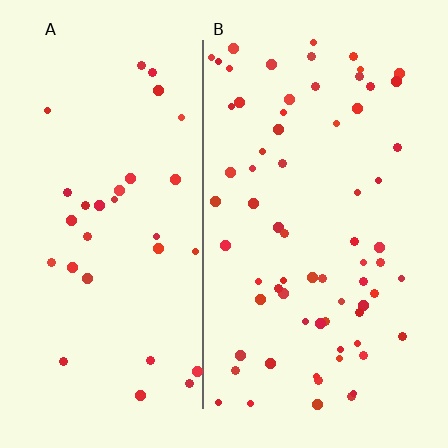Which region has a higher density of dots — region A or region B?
B (the right).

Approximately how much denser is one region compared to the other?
Approximately 2.1× — region B over region A.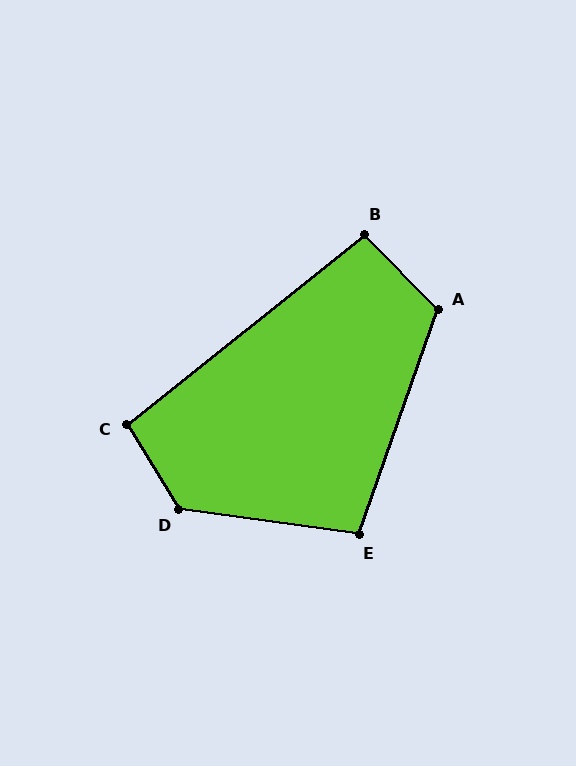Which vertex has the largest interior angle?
D, at approximately 130 degrees.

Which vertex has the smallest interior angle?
B, at approximately 96 degrees.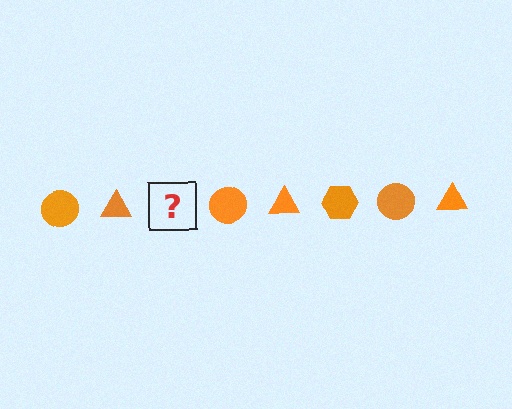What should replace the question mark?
The question mark should be replaced with an orange hexagon.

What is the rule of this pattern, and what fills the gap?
The rule is that the pattern cycles through circle, triangle, hexagon shapes in orange. The gap should be filled with an orange hexagon.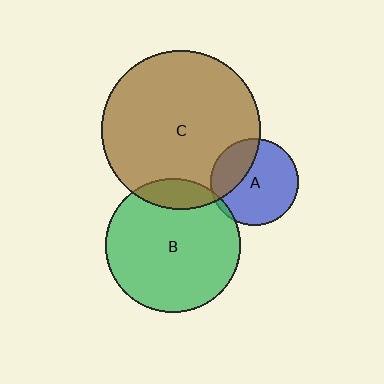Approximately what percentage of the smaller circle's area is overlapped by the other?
Approximately 5%.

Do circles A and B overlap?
Yes.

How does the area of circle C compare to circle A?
Approximately 3.3 times.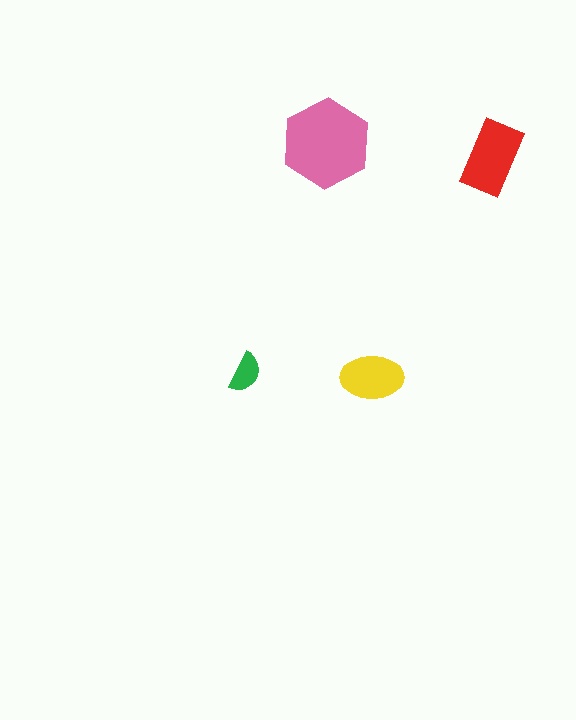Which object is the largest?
The pink hexagon.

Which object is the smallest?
The green semicircle.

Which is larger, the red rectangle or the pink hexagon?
The pink hexagon.